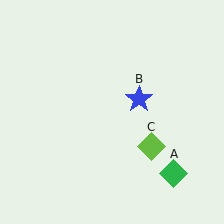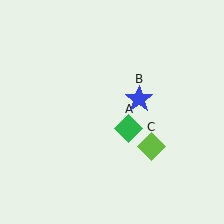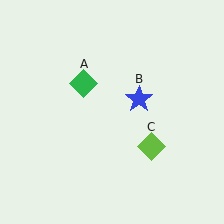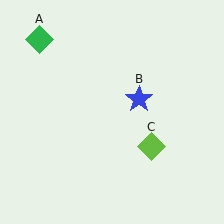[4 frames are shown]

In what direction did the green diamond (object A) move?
The green diamond (object A) moved up and to the left.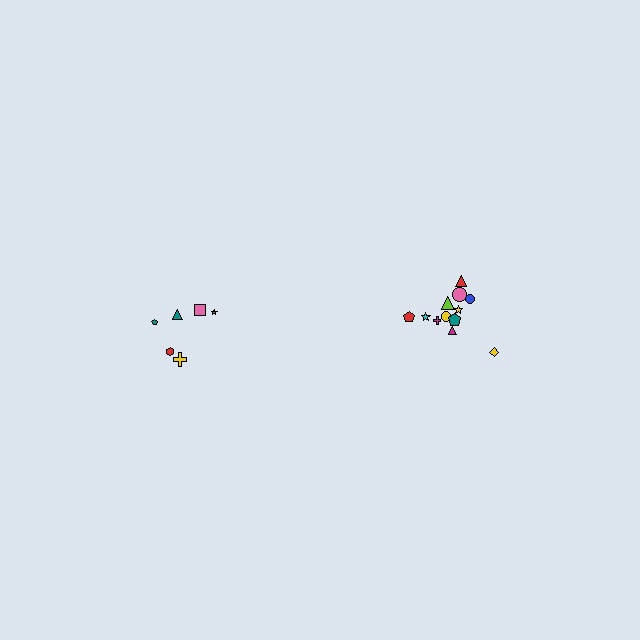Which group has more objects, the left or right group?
The right group.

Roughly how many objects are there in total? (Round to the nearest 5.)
Roughly 20 objects in total.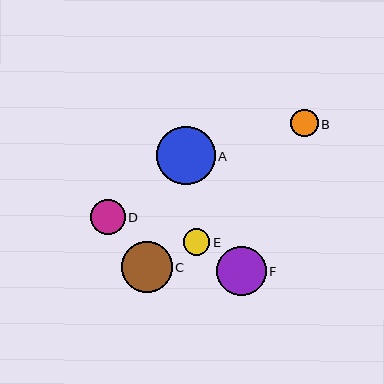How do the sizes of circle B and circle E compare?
Circle B and circle E are approximately the same size.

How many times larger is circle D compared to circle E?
Circle D is approximately 1.3 times the size of circle E.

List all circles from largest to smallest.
From largest to smallest: A, C, F, D, B, E.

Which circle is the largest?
Circle A is the largest with a size of approximately 58 pixels.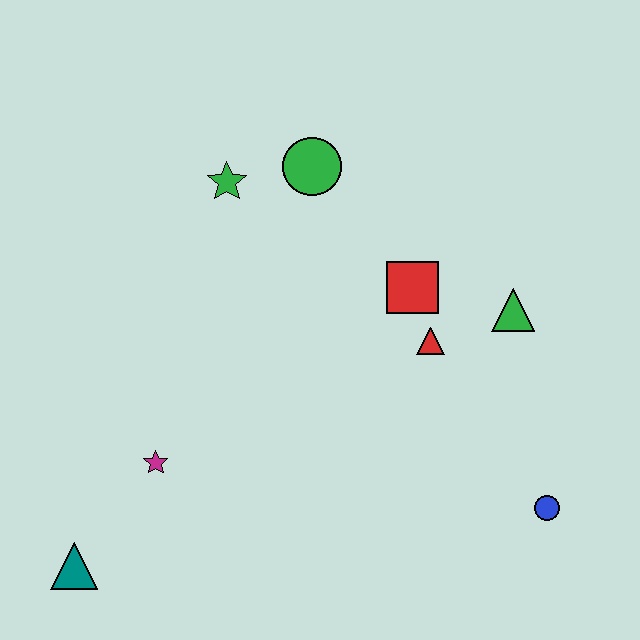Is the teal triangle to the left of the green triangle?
Yes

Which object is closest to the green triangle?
The red triangle is closest to the green triangle.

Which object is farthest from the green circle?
The teal triangle is farthest from the green circle.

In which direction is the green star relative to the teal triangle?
The green star is above the teal triangle.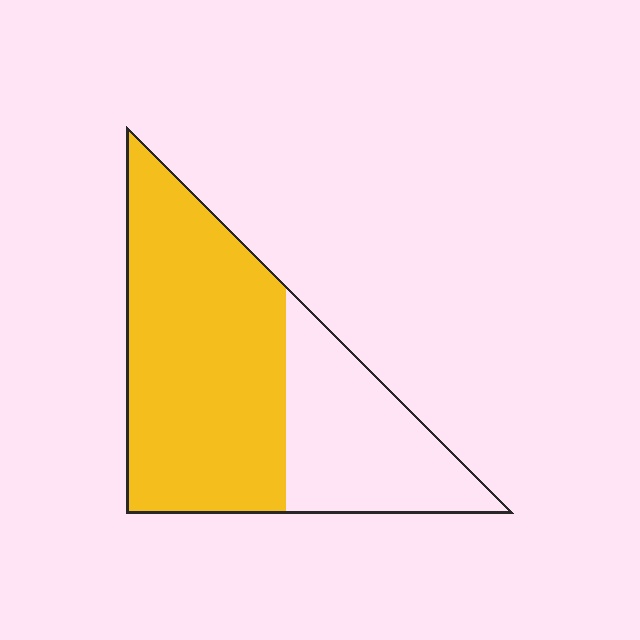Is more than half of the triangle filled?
Yes.